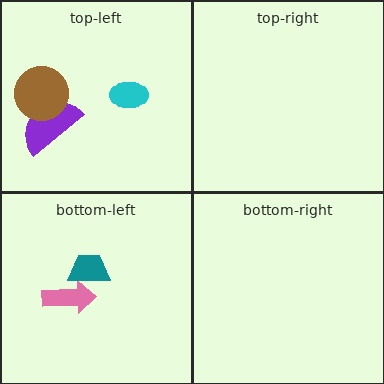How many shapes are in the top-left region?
3.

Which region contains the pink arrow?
The bottom-left region.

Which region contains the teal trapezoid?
The bottom-left region.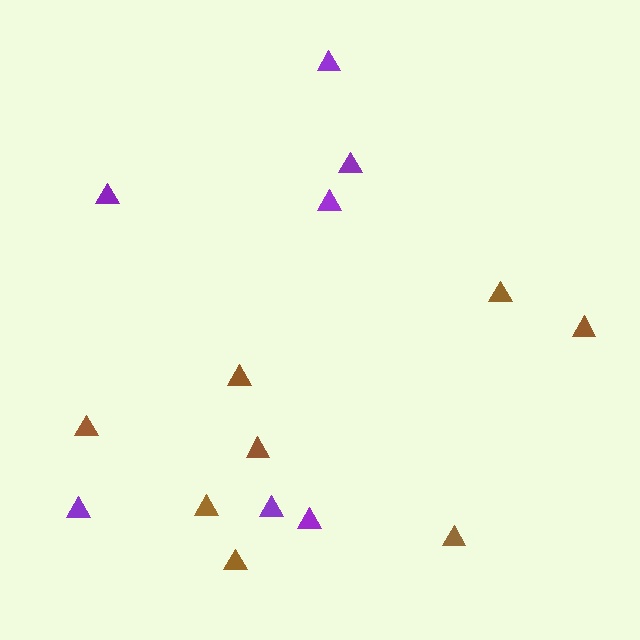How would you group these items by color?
There are 2 groups: one group of purple triangles (7) and one group of brown triangles (8).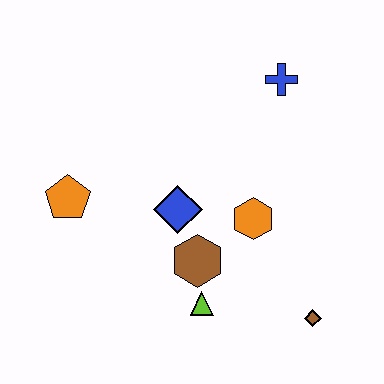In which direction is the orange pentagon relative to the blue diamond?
The orange pentagon is to the left of the blue diamond.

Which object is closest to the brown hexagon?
The lime triangle is closest to the brown hexagon.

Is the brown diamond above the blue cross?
No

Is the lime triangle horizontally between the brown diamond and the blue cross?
No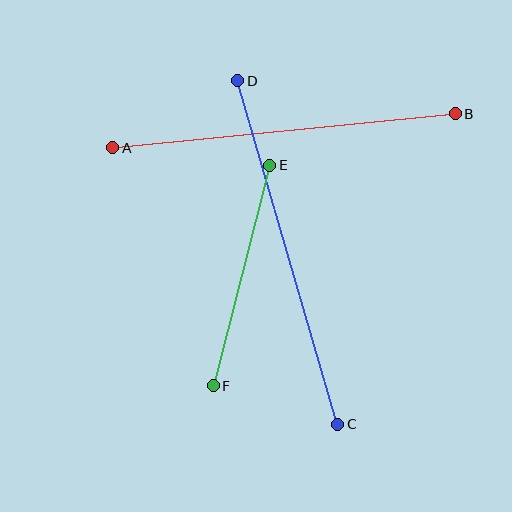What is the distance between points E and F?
The distance is approximately 228 pixels.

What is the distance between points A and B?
The distance is approximately 344 pixels.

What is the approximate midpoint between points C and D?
The midpoint is at approximately (288, 252) pixels.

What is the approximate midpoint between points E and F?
The midpoint is at approximately (241, 275) pixels.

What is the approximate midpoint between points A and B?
The midpoint is at approximately (284, 131) pixels.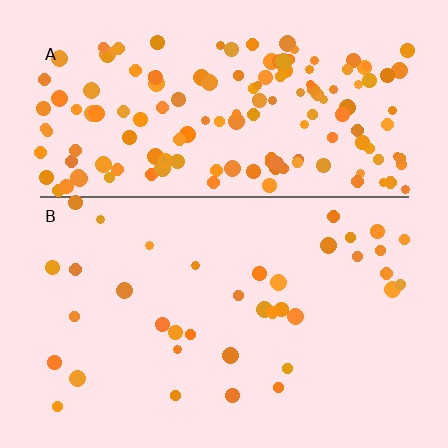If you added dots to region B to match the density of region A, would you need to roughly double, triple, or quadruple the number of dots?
Approximately quadruple.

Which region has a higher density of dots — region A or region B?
A (the top).